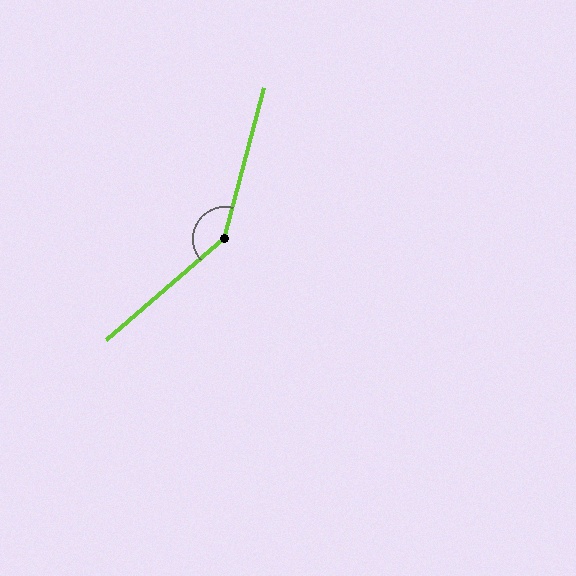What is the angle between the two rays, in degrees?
Approximately 146 degrees.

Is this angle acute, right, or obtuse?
It is obtuse.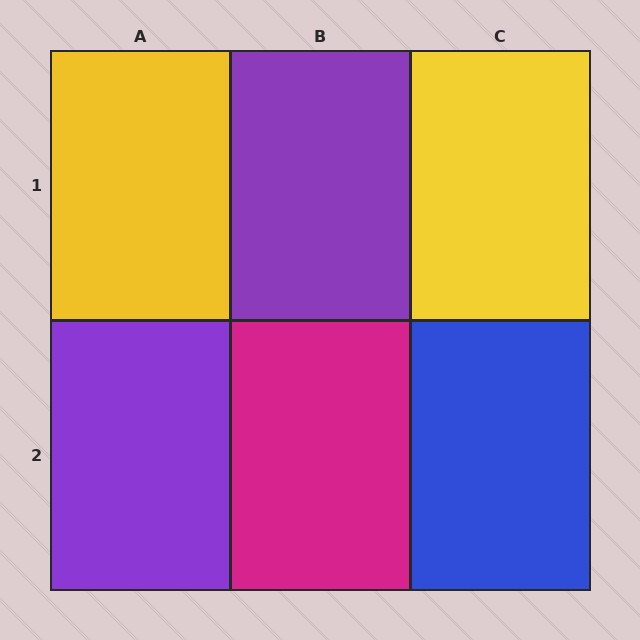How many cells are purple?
2 cells are purple.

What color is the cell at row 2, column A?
Purple.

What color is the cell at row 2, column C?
Blue.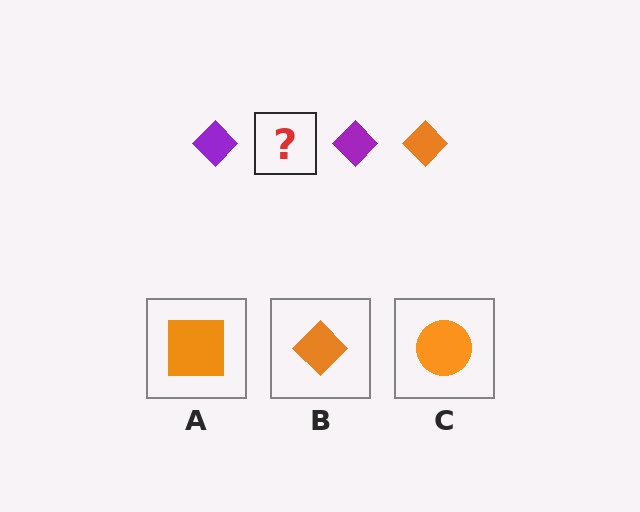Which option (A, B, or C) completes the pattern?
B.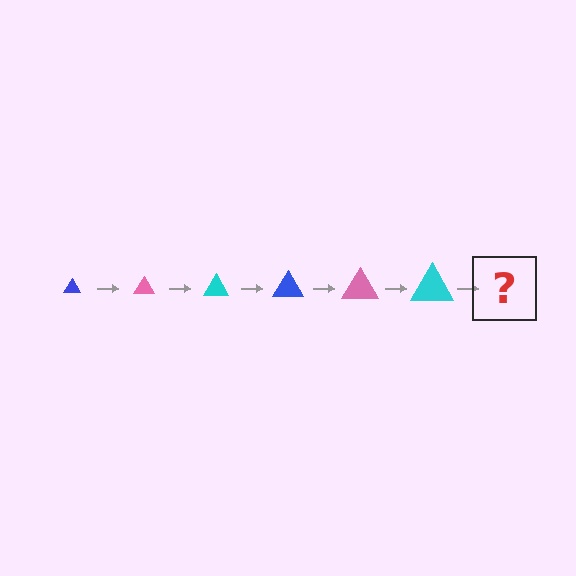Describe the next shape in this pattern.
It should be a blue triangle, larger than the previous one.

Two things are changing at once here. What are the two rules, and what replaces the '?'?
The two rules are that the triangle grows larger each step and the color cycles through blue, pink, and cyan. The '?' should be a blue triangle, larger than the previous one.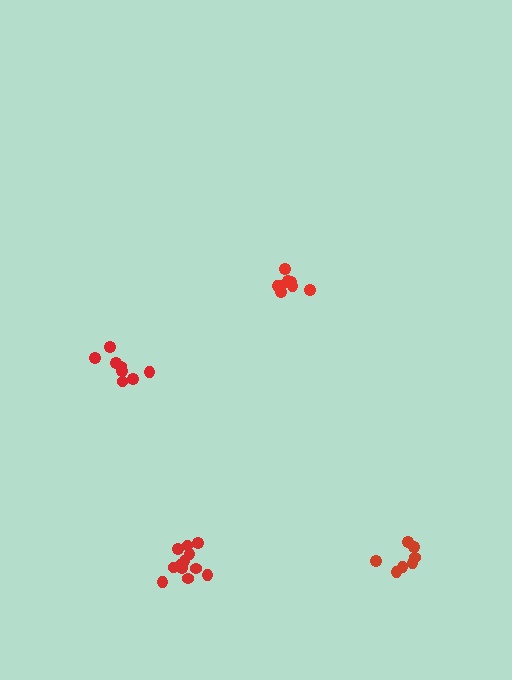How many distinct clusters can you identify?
There are 4 distinct clusters.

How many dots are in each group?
Group 1: 12 dots, Group 2: 8 dots, Group 3: 8 dots, Group 4: 7 dots (35 total).